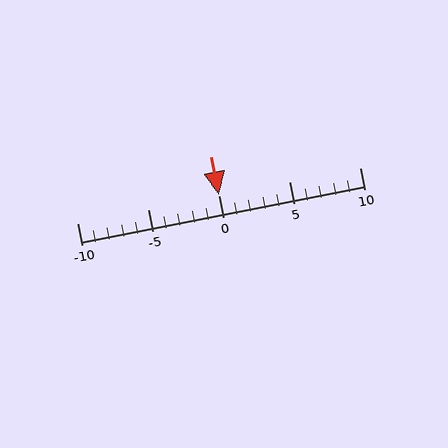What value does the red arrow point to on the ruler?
The red arrow points to approximately 0.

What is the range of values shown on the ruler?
The ruler shows values from -10 to 10.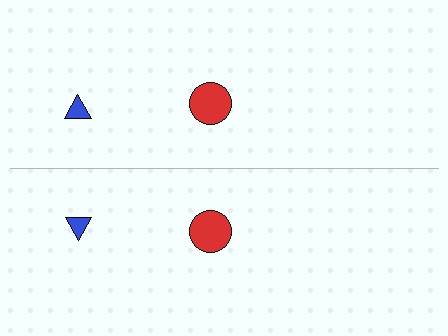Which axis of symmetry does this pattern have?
The pattern has a horizontal axis of symmetry running through the center of the image.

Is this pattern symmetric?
Yes, this pattern has bilateral (reflection) symmetry.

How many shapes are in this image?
There are 4 shapes in this image.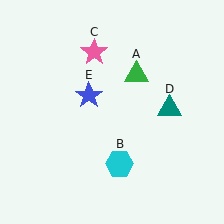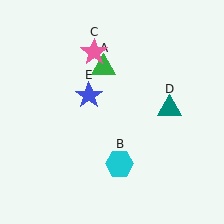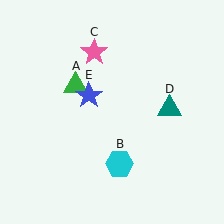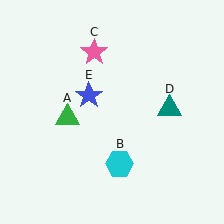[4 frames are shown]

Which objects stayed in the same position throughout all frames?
Cyan hexagon (object B) and pink star (object C) and teal triangle (object D) and blue star (object E) remained stationary.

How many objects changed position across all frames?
1 object changed position: green triangle (object A).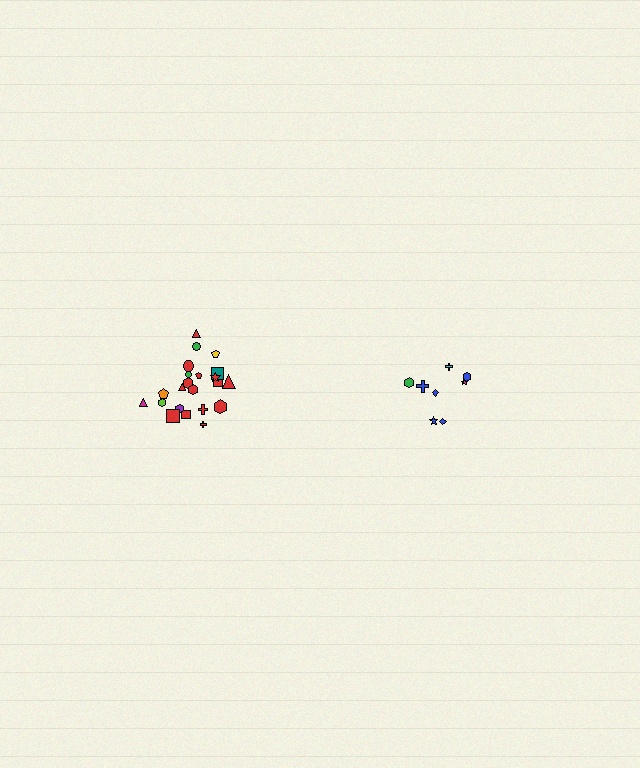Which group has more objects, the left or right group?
The left group.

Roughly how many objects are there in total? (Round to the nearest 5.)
Roughly 30 objects in total.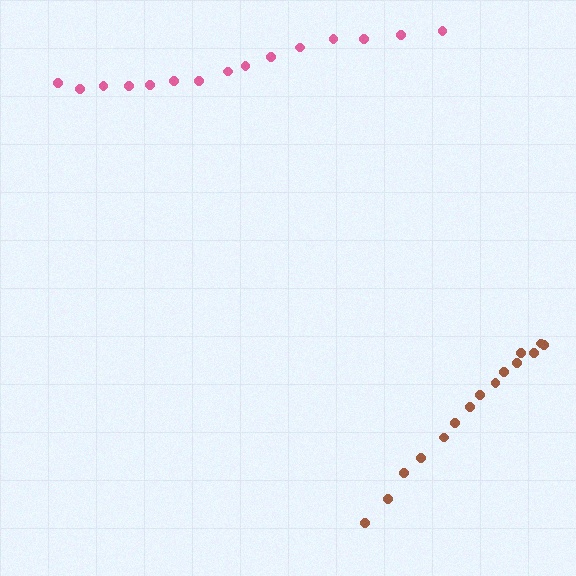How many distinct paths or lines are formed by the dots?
There are 2 distinct paths.